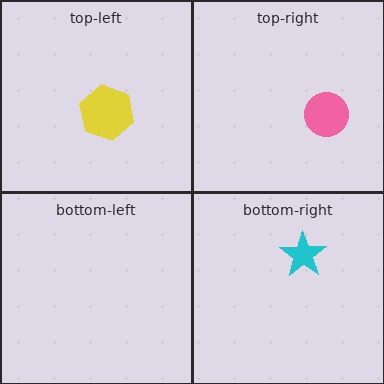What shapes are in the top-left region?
The yellow hexagon.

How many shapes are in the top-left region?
1.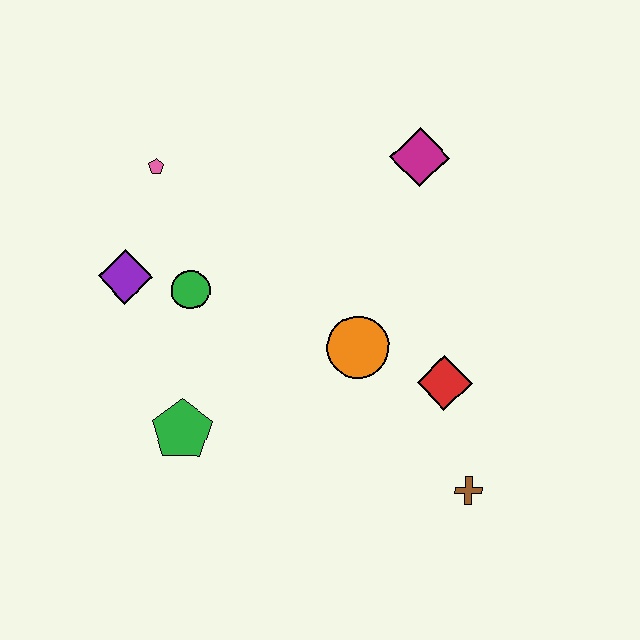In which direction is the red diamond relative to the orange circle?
The red diamond is to the right of the orange circle.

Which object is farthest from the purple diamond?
The brown cross is farthest from the purple diamond.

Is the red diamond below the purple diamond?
Yes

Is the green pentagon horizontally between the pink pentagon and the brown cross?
Yes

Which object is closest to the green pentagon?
The green circle is closest to the green pentagon.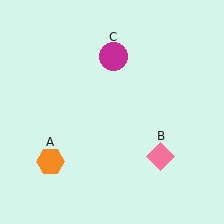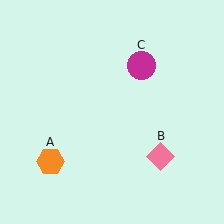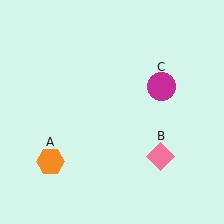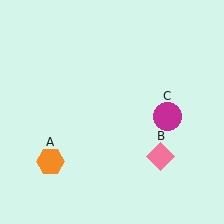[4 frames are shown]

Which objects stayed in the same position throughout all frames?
Orange hexagon (object A) and pink diamond (object B) remained stationary.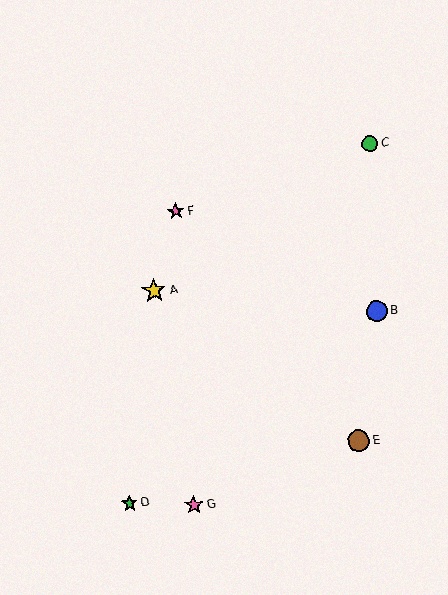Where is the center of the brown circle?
The center of the brown circle is at (359, 441).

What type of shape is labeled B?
Shape B is a blue circle.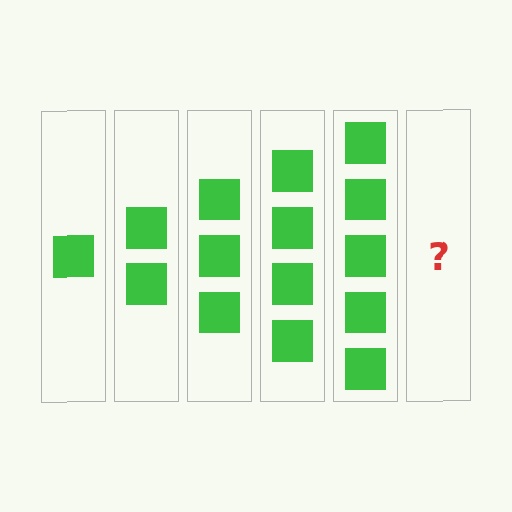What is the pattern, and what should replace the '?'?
The pattern is that each step adds one more square. The '?' should be 6 squares.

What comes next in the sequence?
The next element should be 6 squares.